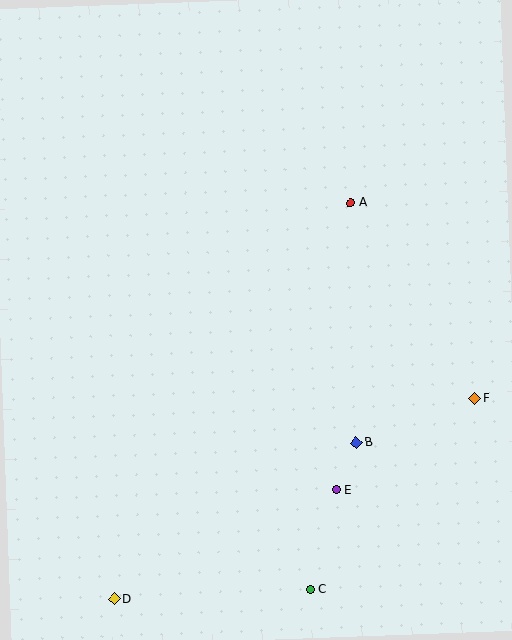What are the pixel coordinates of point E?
Point E is at (337, 490).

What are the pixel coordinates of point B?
Point B is at (356, 443).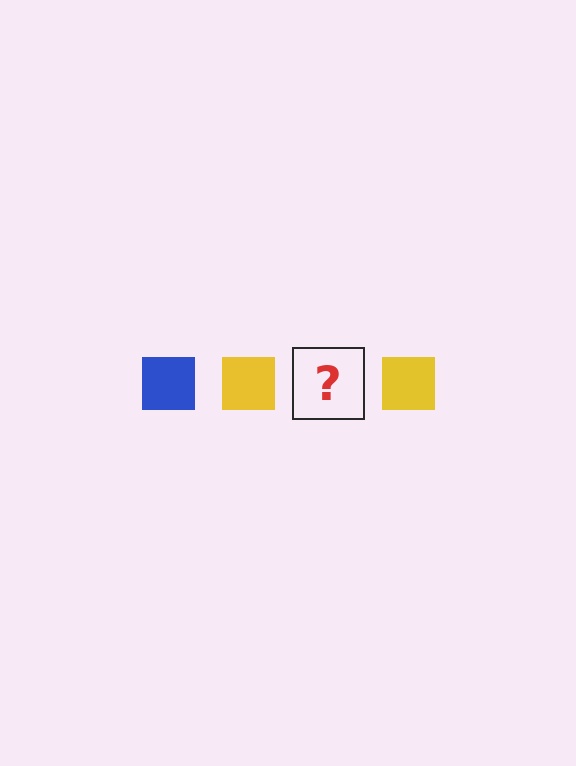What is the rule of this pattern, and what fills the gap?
The rule is that the pattern cycles through blue, yellow squares. The gap should be filled with a blue square.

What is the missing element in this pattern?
The missing element is a blue square.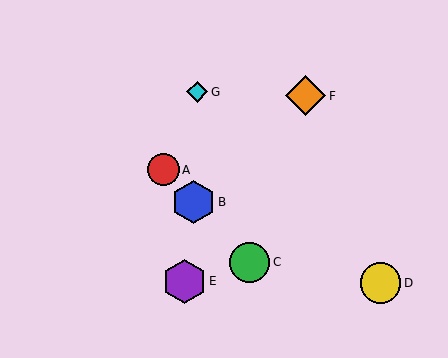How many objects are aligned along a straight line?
3 objects (A, B, C) are aligned along a straight line.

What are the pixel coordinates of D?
Object D is at (380, 283).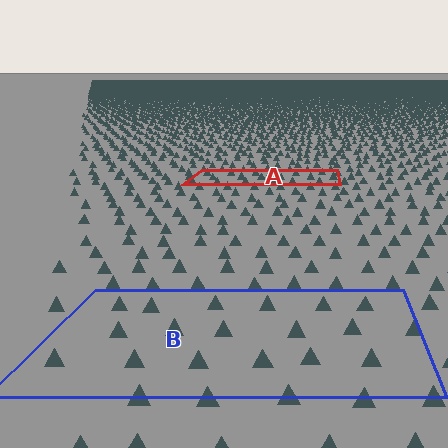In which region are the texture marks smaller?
The texture marks are smaller in region A, because it is farther away.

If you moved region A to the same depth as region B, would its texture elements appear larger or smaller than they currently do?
They would appear larger. At a closer depth, the same texture elements are projected at a bigger on-screen size.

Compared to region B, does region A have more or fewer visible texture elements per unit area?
Region A has more texture elements per unit area — they are packed more densely because it is farther away.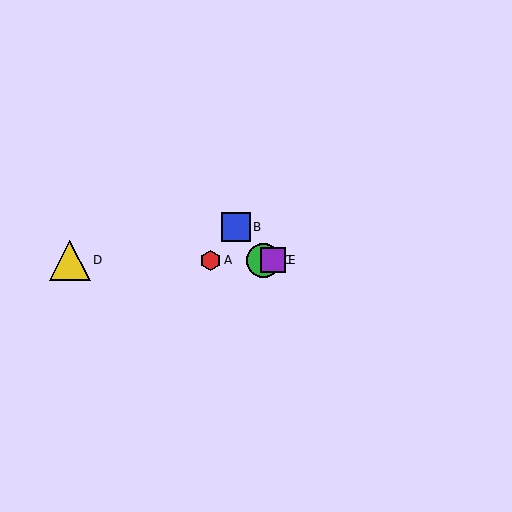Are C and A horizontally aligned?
Yes, both are at y≈260.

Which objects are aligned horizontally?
Objects A, C, D, E are aligned horizontally.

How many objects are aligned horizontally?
4 objects (A, C, D, E) are aligned horizontally.